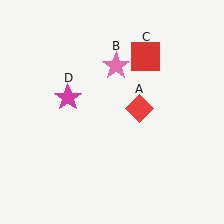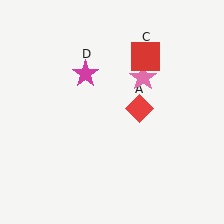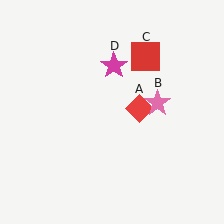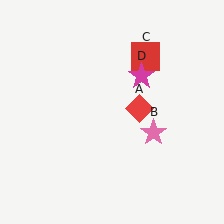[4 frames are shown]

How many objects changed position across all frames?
2 objects changed position: pink star (object B), magenta star (object D).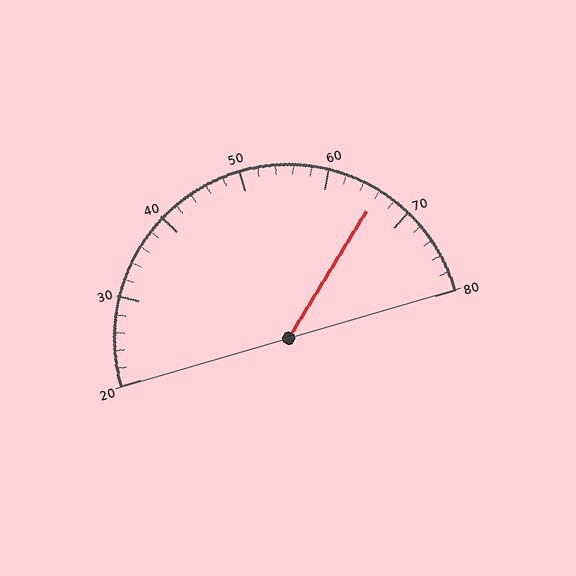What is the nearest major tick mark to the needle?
The nearest major tick mark is 70.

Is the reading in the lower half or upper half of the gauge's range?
The reading is in the upper half of the range (20 to 80).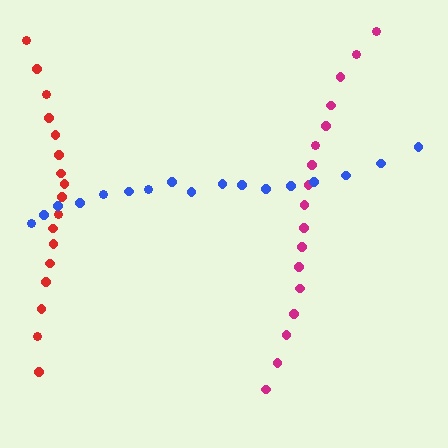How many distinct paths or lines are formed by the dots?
There are 3 distinct paths.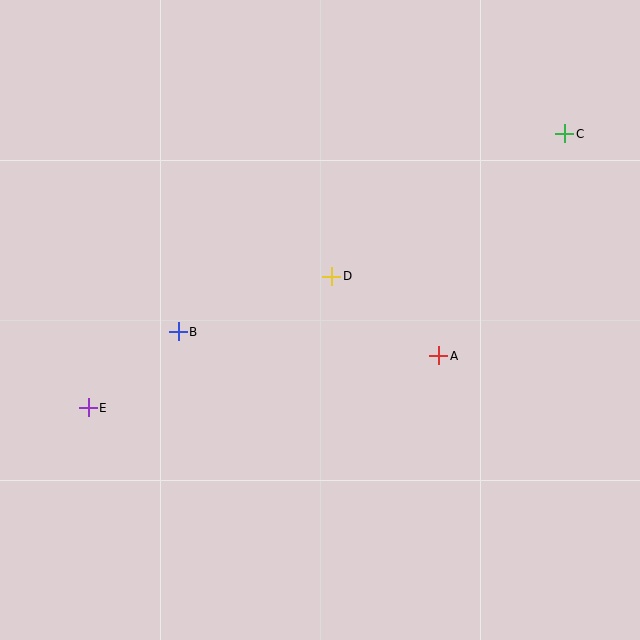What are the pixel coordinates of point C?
Point C is at (565, 134).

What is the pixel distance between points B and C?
The distance between B and C is 434 pixels.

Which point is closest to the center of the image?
Point D at (332, 276) is closest to the center.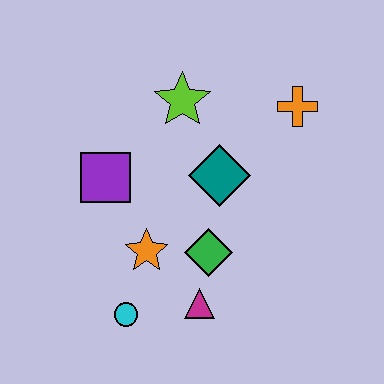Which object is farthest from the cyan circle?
The orange cross is farthest from the cyan circle.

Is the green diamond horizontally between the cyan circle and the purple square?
No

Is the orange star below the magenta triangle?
No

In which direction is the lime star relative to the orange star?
The lime star is above the orange star.